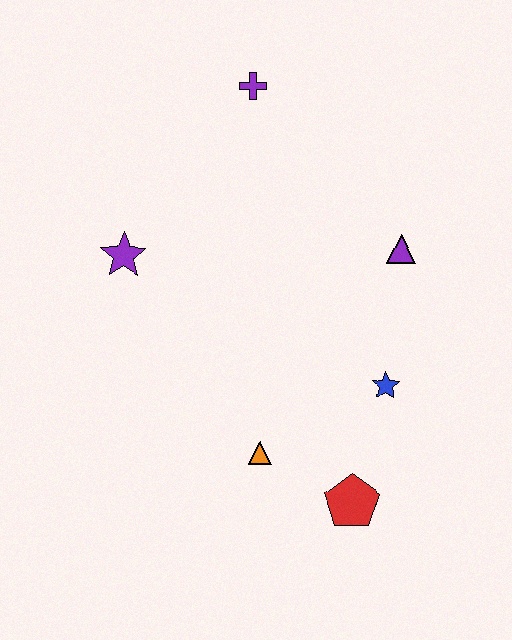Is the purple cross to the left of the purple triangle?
Yes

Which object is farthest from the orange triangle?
The purple cross is farthest from the orange triangle.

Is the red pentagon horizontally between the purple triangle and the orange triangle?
Yes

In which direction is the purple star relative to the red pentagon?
The purple star is above the red pentagon.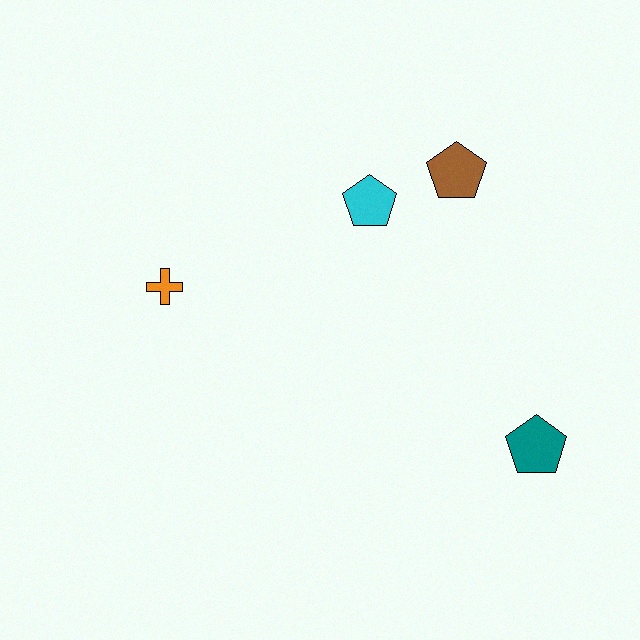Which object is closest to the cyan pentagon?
The brown pentagon is closest to the cyan pentagon.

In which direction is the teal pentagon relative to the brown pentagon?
The teal pentagon is below the brown pentagon.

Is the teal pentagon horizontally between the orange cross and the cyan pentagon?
No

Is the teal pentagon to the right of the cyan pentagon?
Yes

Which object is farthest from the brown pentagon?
The orange cross is farthest from the brown pentagon.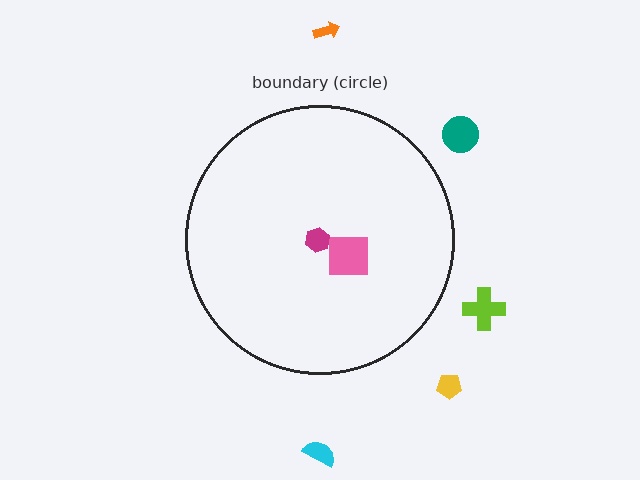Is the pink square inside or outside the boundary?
Inside.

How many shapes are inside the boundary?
2 inside, 5 outside.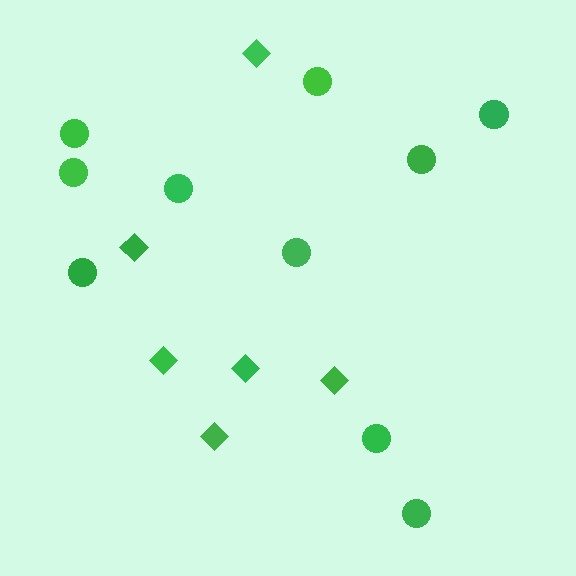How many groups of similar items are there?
There are 2 groups: one group of diamonds (6) and one group of circles (10).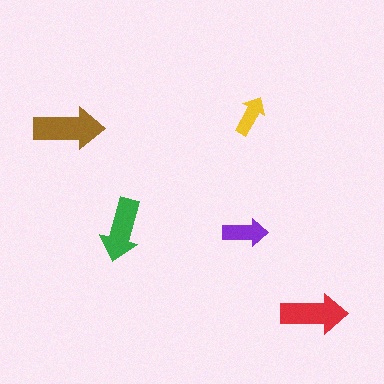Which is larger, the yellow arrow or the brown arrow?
The brown one.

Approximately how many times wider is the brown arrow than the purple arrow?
About 1.5 times wider.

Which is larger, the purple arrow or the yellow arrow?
The purple one.